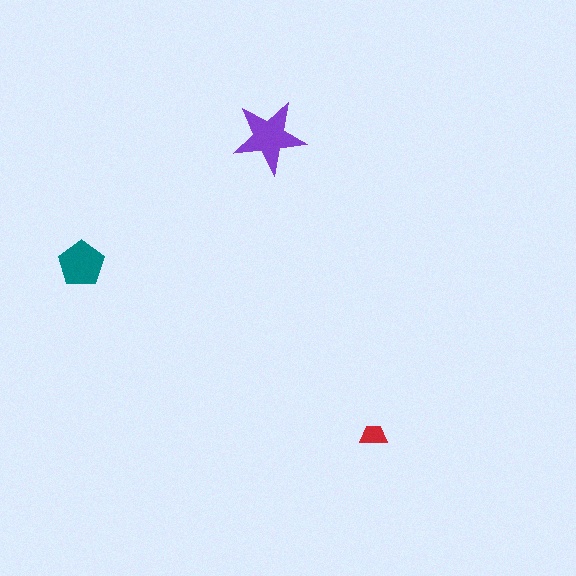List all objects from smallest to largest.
The red trapezoid, the teal pentagon, the purple star.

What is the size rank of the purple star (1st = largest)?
1st.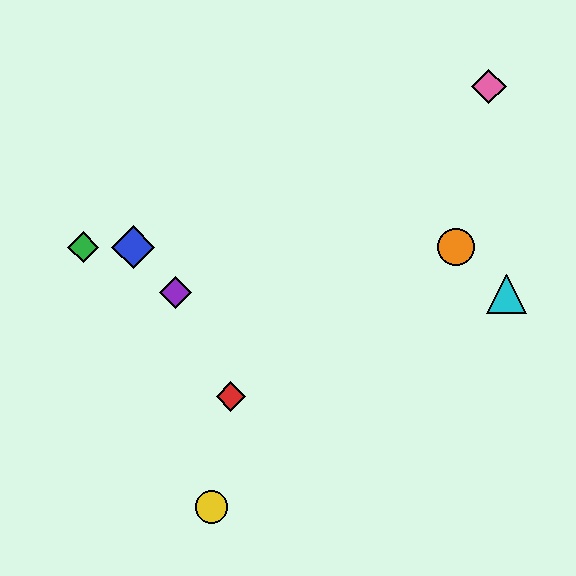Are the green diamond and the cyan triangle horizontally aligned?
No, the green diamond is at y≈247 and the cyan triangle is at y≈294.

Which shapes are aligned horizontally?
The blue diamond, the green diamond, the orange circle are aligned horizontally.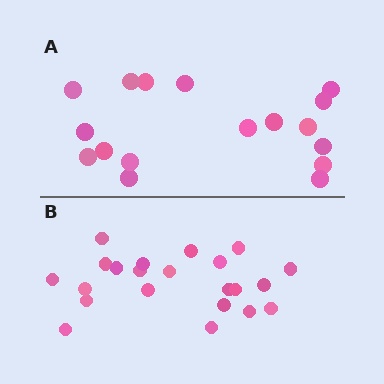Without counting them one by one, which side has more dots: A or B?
Region B (the bottom region) has more dots.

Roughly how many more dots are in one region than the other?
Region B has about 5 more dots than region A.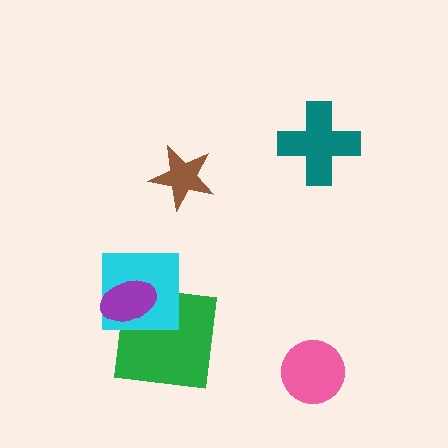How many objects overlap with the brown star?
0 objects overlap with the brown star.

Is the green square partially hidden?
Yes, it is partially covered by another shape.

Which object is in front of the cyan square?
The purple ellipse is in front of the cyan square.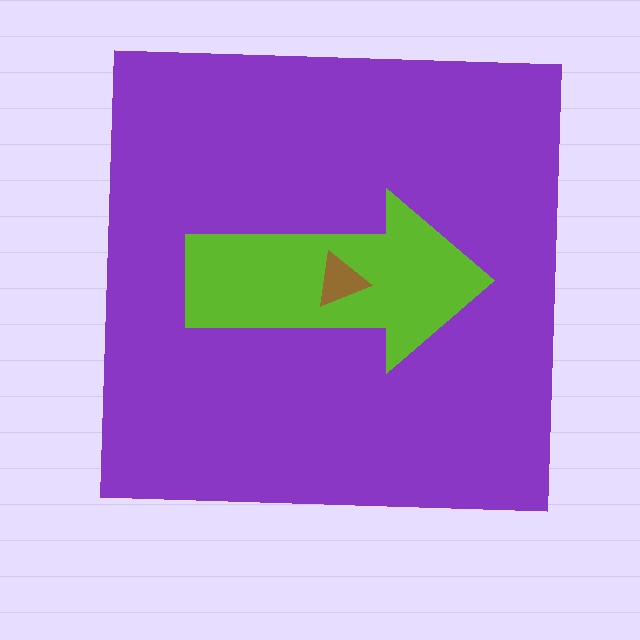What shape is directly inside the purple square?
The lime arrow.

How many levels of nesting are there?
3.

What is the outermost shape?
The purple square.